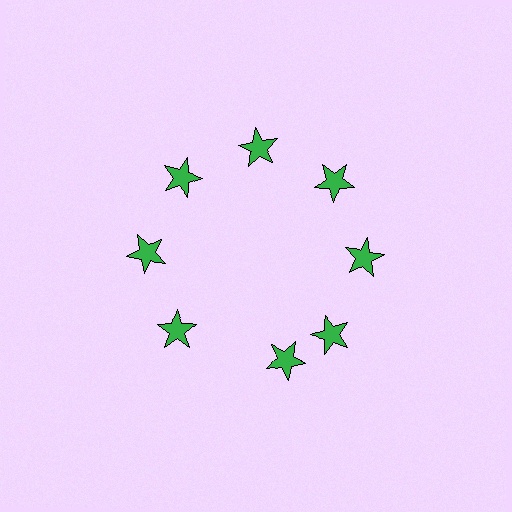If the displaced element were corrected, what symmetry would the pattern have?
It would have 8-fold rotational symmetry — the pattern would map onto itself every 45 degrees.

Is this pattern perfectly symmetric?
No. The 8 green stars are arranged in a ring, but one element near the 6 o'clock position is rotated out of alignment along the ring, breaking the 8-fold rotational symmetry.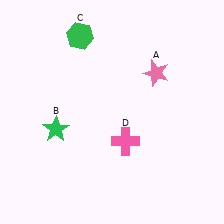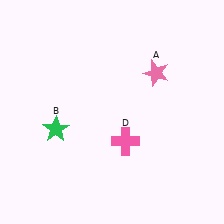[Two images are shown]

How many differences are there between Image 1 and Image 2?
There is 1 difference between the two images.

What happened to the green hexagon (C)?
The green hexagon (C) was removed in Image 2. It was in the top-left area of Image 1.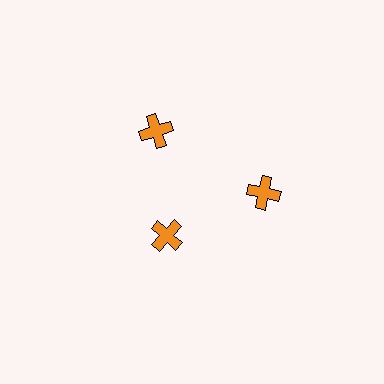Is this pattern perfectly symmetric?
No. The 3 orange crosses are arranged in a ring, but one element near the 7 o'clock position is pulled inward toward the center, breaking the 3-fold rotational symmetry.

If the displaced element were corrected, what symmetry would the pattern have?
It would have 3-fold rotational symmetry — the pattern would map onto itself every 120 degrees.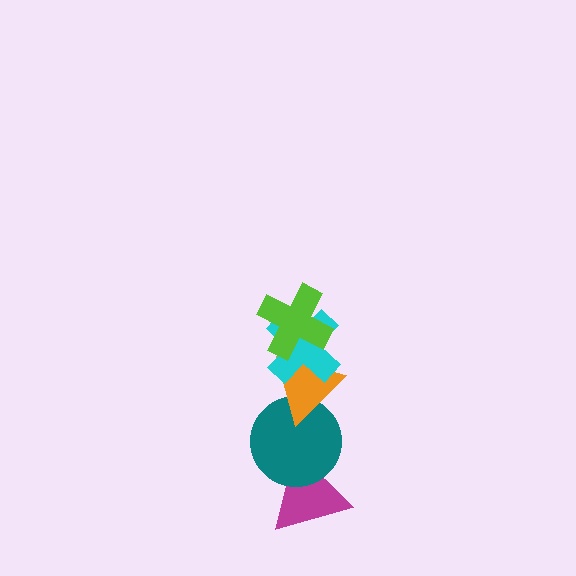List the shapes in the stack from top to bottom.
From top to bottom: the lime cross, the cyan cross, the orange triangle, the teal circle, the magenta triangle.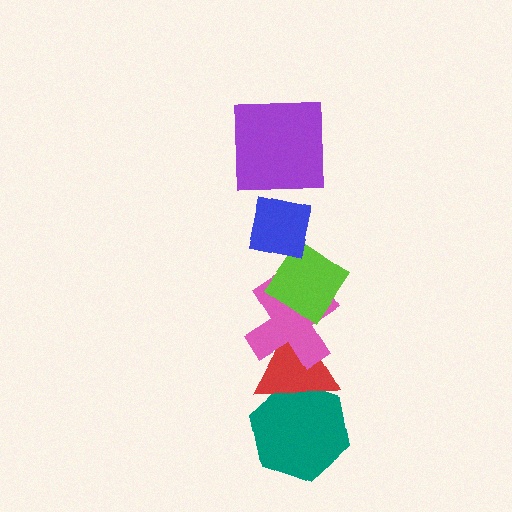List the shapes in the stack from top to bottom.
From top to bottom: the purple square, the blue square, the lime diamond, the pink cross, the red triangle, the teal hexagon.